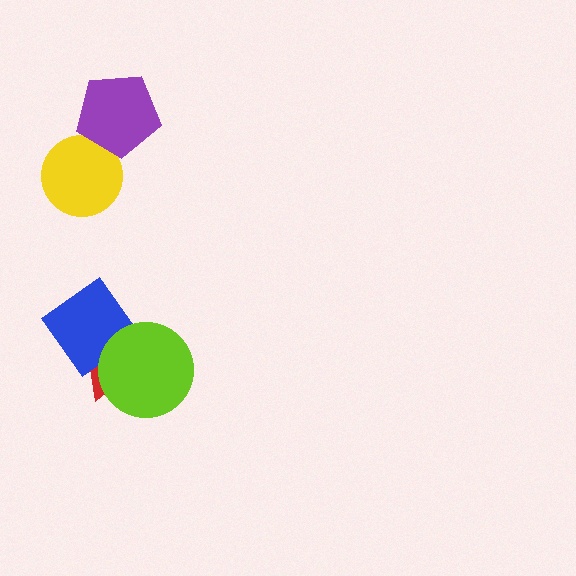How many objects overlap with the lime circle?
2 objects overlap with the lime circle.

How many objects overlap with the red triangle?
2 objects overlap with the red triangle.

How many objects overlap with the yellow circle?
1 object overlaps with the yellow circle.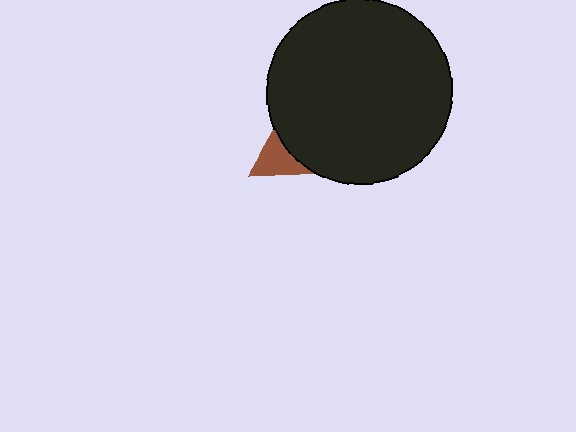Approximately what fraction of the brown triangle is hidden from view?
Roughly 69% of the brown triangle is hidden behind the black circle.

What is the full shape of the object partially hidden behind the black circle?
The partially hidden object is a brown triangle.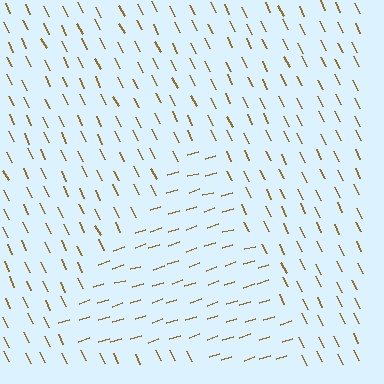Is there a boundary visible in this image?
Yes, there is a texture boundary formed by a change in line orientation.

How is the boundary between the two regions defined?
The boundary is defined purely by a change in line orientation (approximately 81 degrees difference). All lines are the same color and thickness.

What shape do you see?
I see a triangle.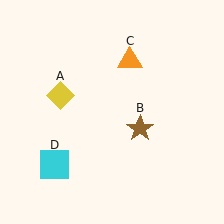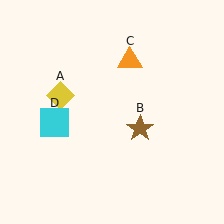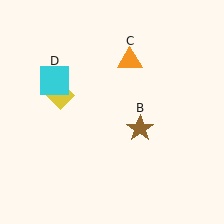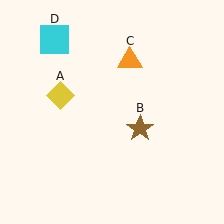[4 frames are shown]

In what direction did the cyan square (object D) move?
The cyan square (object D) moved up.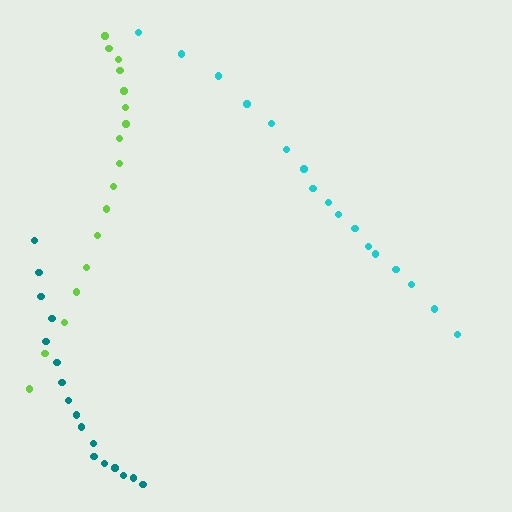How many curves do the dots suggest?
There are 3 distinct paths.